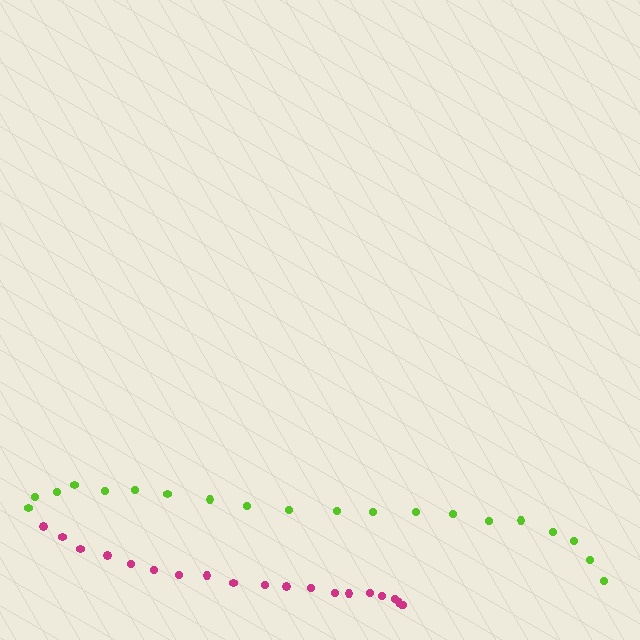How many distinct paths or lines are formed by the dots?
There are 2 distinct paths.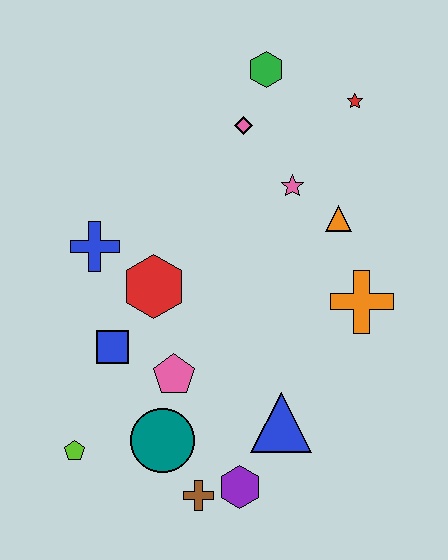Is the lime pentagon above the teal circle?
No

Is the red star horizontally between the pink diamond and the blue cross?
No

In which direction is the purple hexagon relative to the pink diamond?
The purple hexagon is below the pink diamond.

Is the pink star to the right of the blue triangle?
Yes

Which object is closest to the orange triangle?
The pink star is closest to the orange triangle.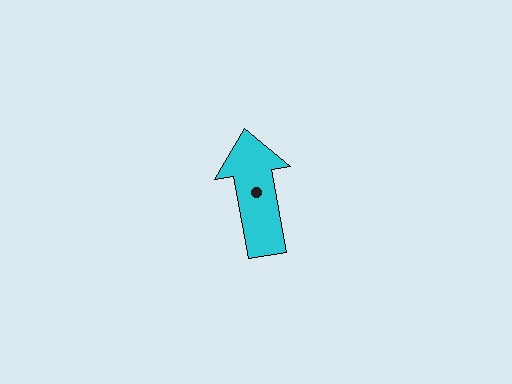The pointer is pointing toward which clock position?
Roughly 12 o'clock.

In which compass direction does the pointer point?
North.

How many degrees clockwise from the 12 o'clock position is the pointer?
Approximately 350 degrees.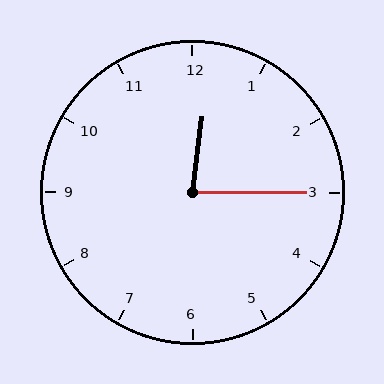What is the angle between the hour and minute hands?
Approximately 82 degrees.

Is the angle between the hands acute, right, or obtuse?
It is acute.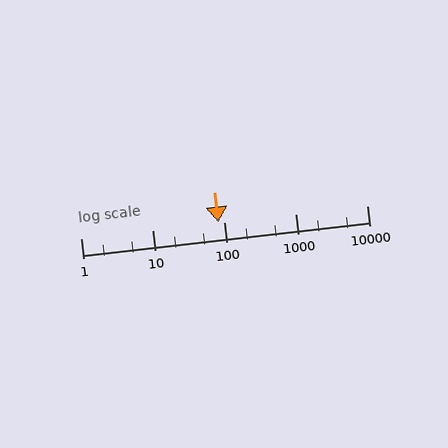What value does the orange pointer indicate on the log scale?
The pointer indicates approximately 83.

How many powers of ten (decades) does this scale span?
The scale spans 4 decades, from 1 to 10000.